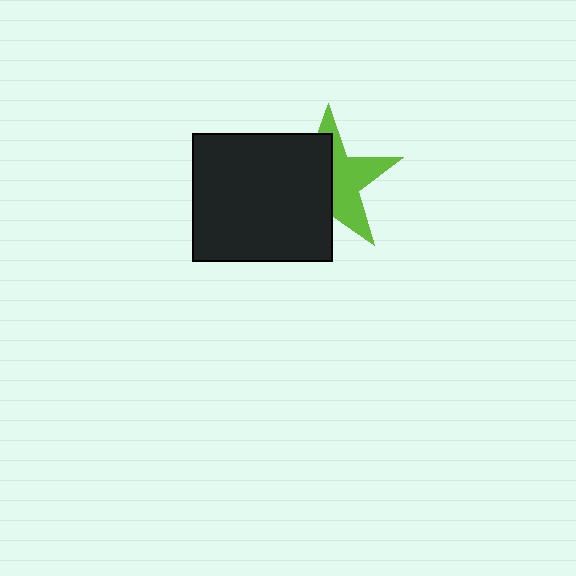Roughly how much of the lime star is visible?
About half of it is visible (roughly 47%).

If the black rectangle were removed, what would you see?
You would see the complete lime star.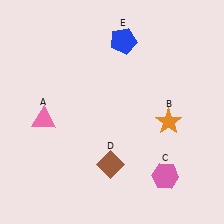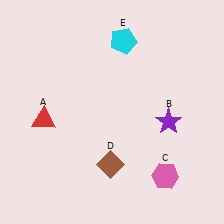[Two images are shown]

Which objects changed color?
A changed from pink to red. B changed from orange to purple. E changed from blue to cyan.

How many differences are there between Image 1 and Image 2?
There are 3 differences between the two images.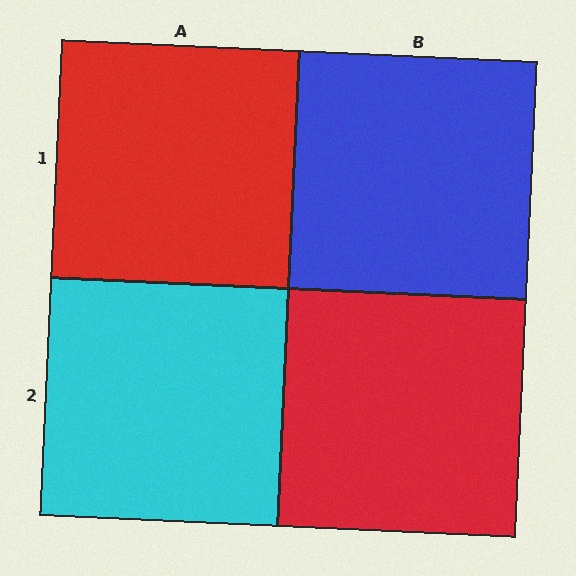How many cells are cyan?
1 cell is cyan.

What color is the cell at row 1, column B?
Blue.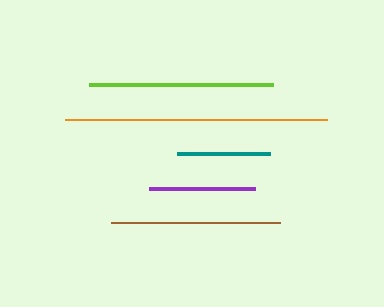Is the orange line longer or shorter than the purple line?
The orange line is longer than the purple line.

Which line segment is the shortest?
The teal line is the shortest at approximately 93 pixels.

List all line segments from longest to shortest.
From longest to shortest: orange, lime, brown, purple, teal.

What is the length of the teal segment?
The teal segment is approximately 93 pixels long.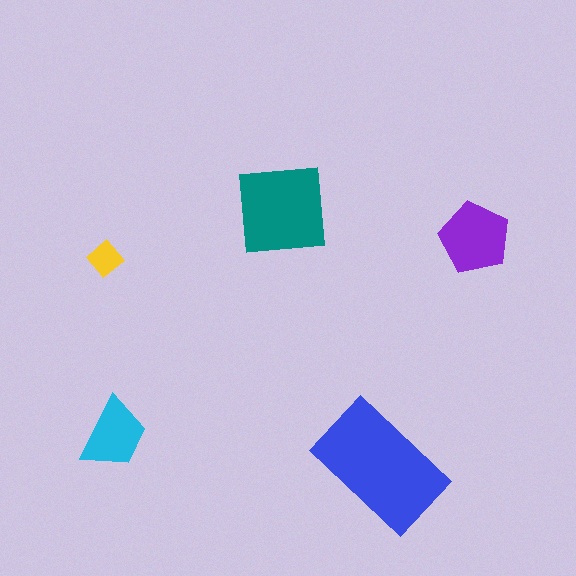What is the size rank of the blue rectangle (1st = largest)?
1st.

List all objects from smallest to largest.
The yellow diamond, the cyan trapezoid, the purple pentagon, the teal square, the blue rectangle.